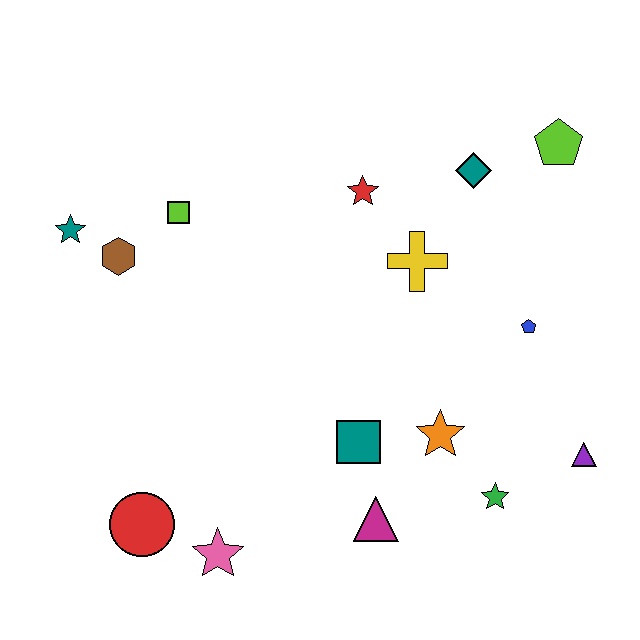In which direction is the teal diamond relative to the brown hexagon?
The teal diamond is to the right of the brown hexagon.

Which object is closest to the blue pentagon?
The yellow cross is closest to the blue pentagon.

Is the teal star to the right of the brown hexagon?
No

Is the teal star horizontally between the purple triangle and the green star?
No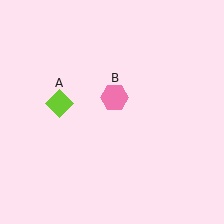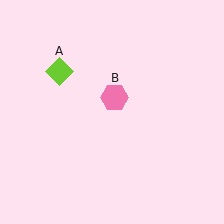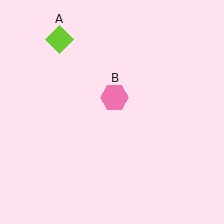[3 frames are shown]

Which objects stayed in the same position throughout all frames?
Pink hexagon (object B) remained stationary.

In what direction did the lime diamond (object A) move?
The lime diamond (object A) moved up.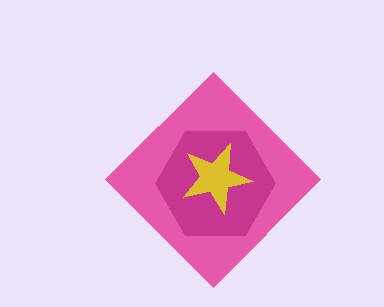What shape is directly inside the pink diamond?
The magenta hexagon.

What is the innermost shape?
The yellow star.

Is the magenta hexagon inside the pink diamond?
Yes.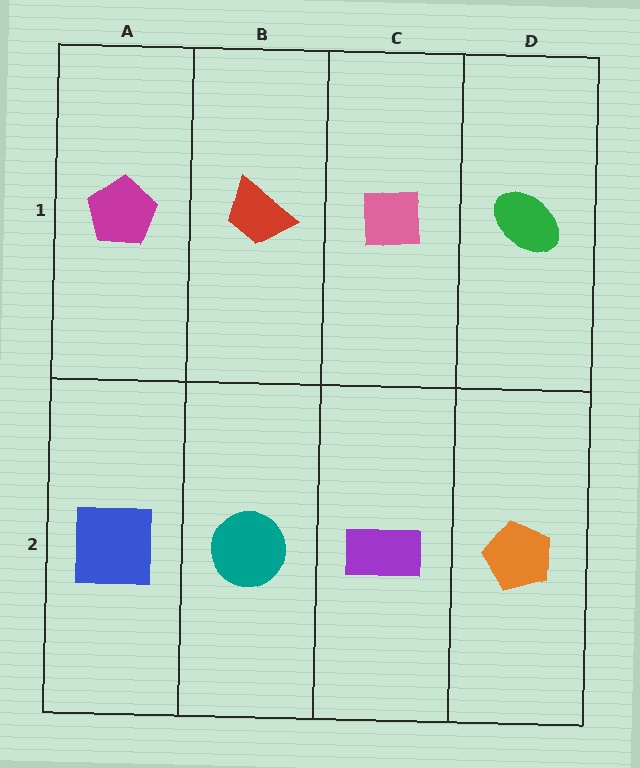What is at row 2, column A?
A blue square.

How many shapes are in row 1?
4 shapes.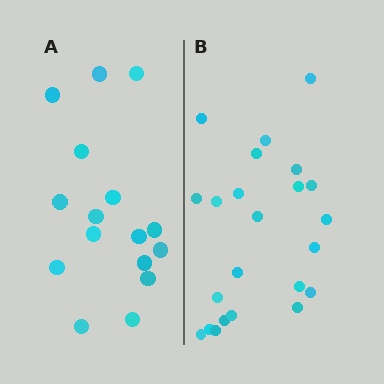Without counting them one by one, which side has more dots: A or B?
Region B (the right region) has more dots.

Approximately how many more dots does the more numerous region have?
Region B has roughly 8 or so more dots than region A.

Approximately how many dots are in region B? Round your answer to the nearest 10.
About 20 dots. (The exact count is 23, which rounds to 20.)